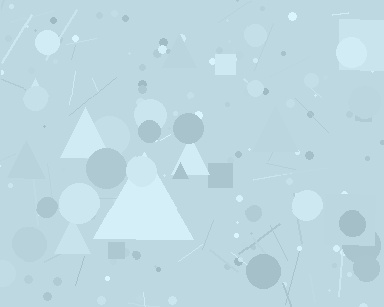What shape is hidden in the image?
A triangle is hidden in the image.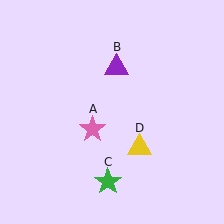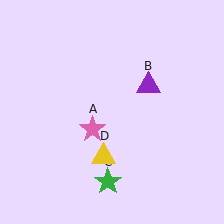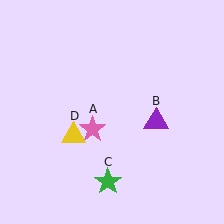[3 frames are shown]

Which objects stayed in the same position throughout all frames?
Pink star (object A) and green star (object C) remained stationary.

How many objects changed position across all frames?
2 objects changed position: purple triangle (object B), yellow triangle (object D).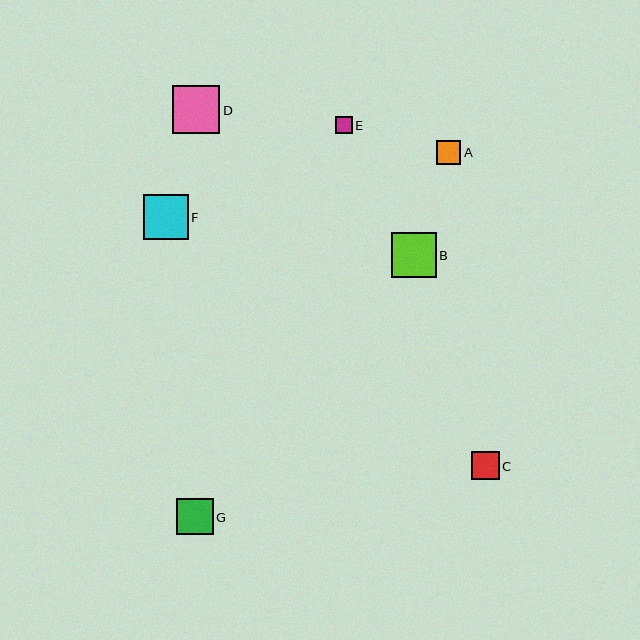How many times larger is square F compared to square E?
Square F is approximately 2.6 times the size of square E.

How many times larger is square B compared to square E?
Square B is approximately 2.6 times the size of square E.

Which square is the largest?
Square D is the largest with a size of approximately 47 pixels.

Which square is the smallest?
Square E is the smallest with a size of approximately 17 pixels.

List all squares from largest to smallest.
From largest to smallest: D, F, B, G, C, A, E.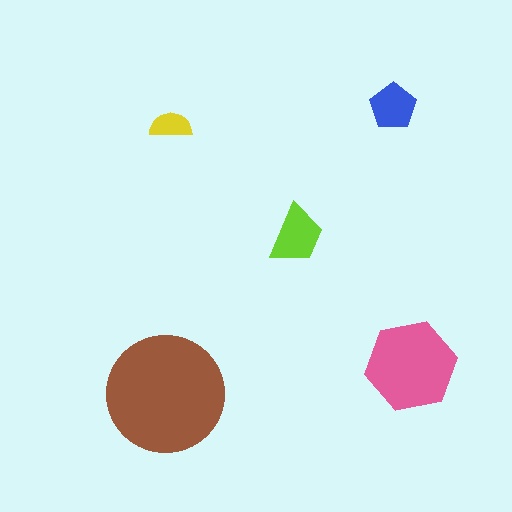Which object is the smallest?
The yellow semicircle.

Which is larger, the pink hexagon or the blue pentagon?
The pink hexagon.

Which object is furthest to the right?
The pink hexagon is rightmost.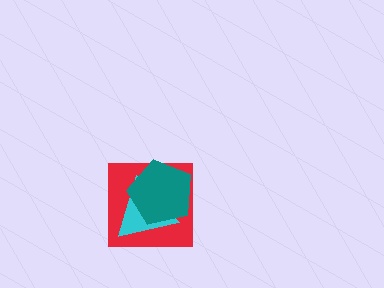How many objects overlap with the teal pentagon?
2 objects overlap with the teal pentagon.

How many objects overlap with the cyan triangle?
2 objects overlap with the cyan triangle.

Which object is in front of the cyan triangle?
The teal pentagon is in front of the cyan triangle.